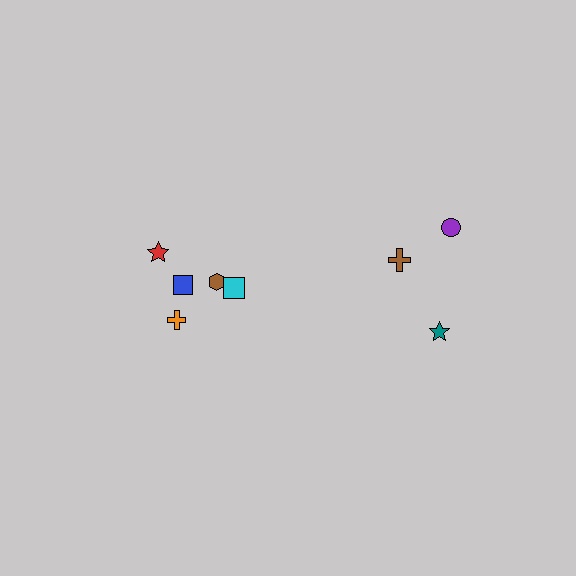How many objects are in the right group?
There are 3 objects.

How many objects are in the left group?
There are 5 objects.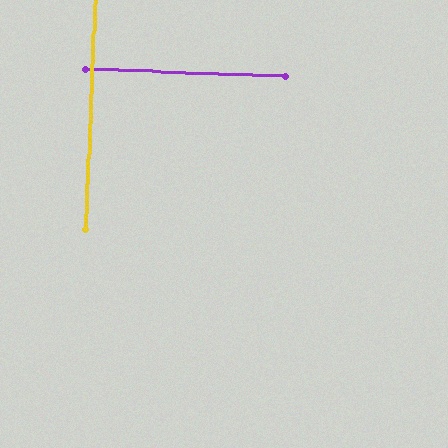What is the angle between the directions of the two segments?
Approximately 90 degrees.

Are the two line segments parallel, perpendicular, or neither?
Perpendicular — they meet at approximately 90°.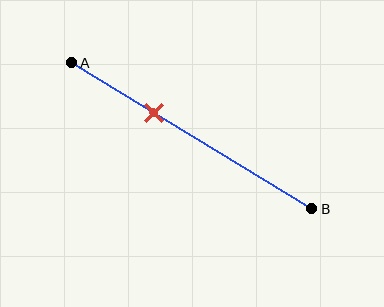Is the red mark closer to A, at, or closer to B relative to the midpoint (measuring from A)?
The red mark is closer to point A than the midpoint of segment AB.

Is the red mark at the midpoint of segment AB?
No, the mark is at about 35% from A, not at the 50% midpoint.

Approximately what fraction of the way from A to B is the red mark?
The red mark is approximately 35% of the way from A to B.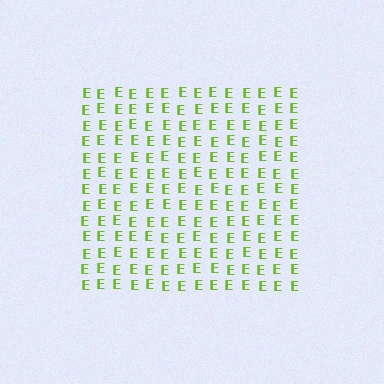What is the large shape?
The large shape is a square.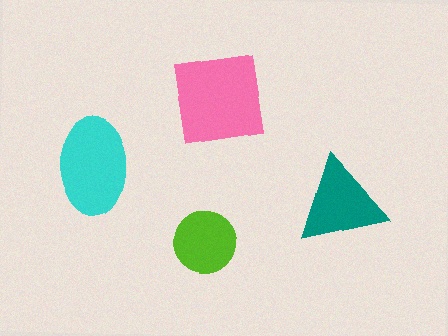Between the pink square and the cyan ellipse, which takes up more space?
The pink square.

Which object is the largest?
The pink square.